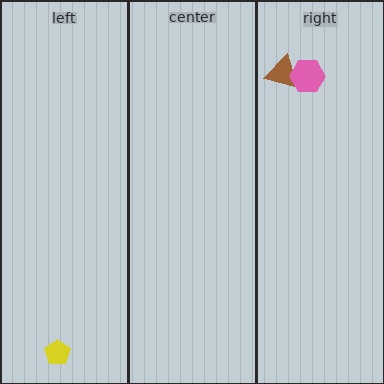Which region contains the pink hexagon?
The right region.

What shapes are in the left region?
The yellow pentagon.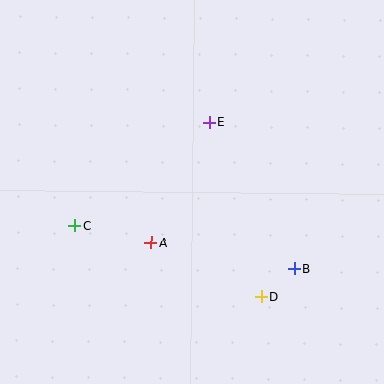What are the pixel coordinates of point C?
Point C is at (75, 226).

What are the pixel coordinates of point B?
Point B is at (295, 269).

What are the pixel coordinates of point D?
Point D is at (261, 297).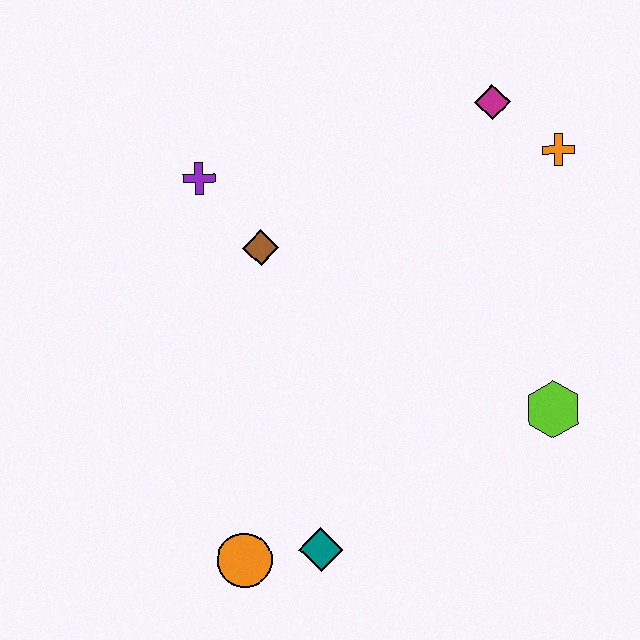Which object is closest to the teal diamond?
The orange circle is closest to the teal diamond.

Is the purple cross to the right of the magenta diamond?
No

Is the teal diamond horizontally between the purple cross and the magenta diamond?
Yes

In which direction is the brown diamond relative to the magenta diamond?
The brown diamond is to the left of the magenta diamond.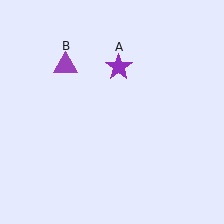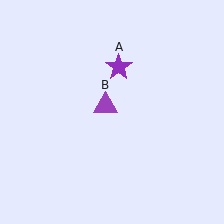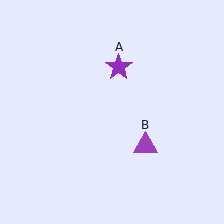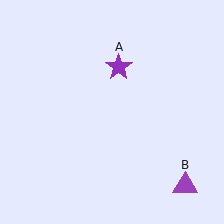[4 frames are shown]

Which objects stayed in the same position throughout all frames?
Purple star (object A) remained stationary.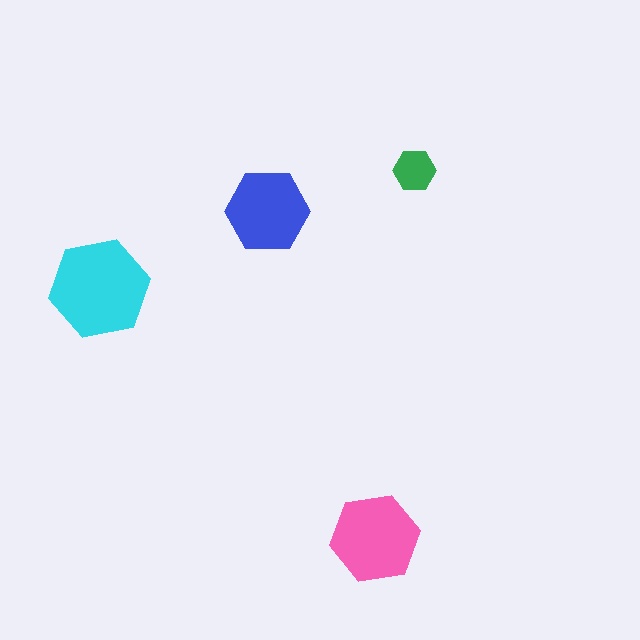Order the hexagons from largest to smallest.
the cyan one, the pink one, the blue one, the green one.